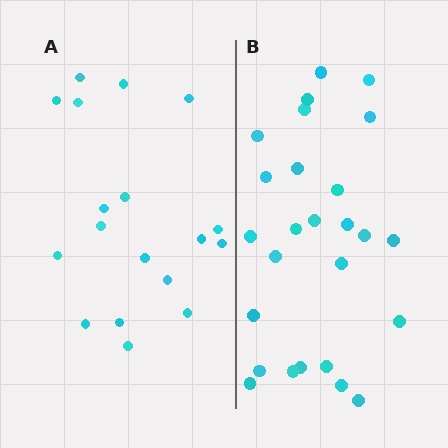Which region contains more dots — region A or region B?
Region B (the right region) has more dots.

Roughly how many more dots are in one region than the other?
Region B has roughly 8 or so more dots than region A.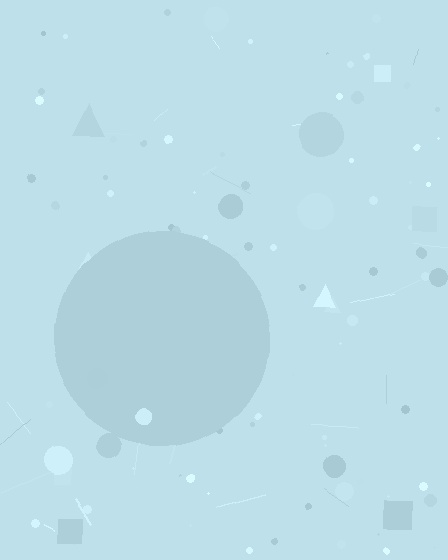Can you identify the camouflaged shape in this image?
The camouflaged shape is a circle.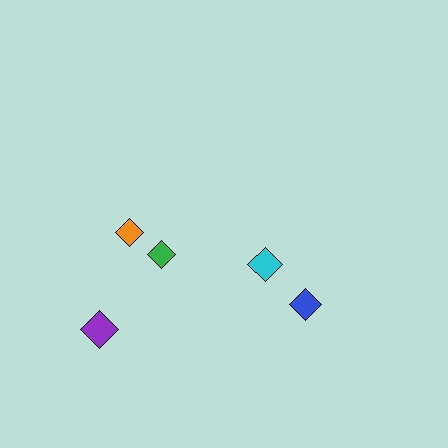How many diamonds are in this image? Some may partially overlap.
There are 5 diamonds.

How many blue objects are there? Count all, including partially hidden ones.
There is 1 blue object.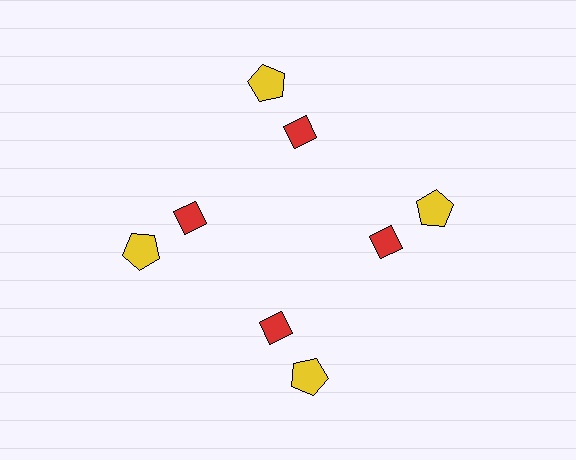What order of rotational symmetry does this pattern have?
This pattern has 4-fold rotational symmetry.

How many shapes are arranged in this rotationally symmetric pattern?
There are 8 shapes, arranged in 4 groups of 2.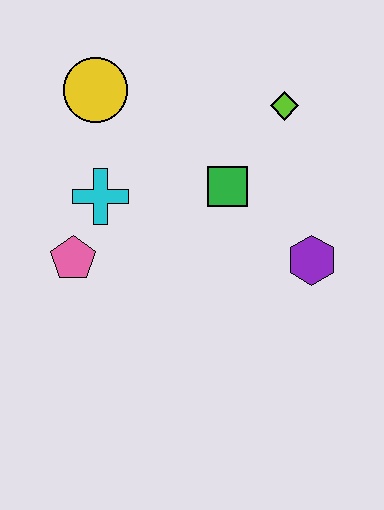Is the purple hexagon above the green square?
No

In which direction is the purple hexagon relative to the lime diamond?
The purple hexagon is below the lime diamond.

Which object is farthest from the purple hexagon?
The yellow circle is farthest from the purple hexagon.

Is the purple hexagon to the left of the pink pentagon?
No